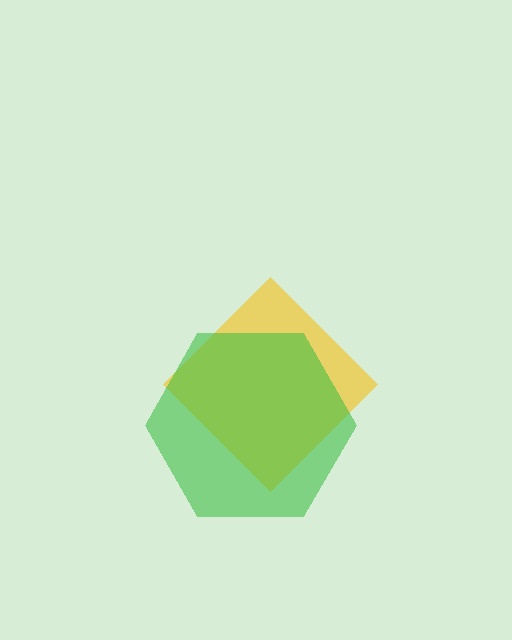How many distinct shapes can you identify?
There are 2 distinct shapes: a yellow diamond, a green hexagon.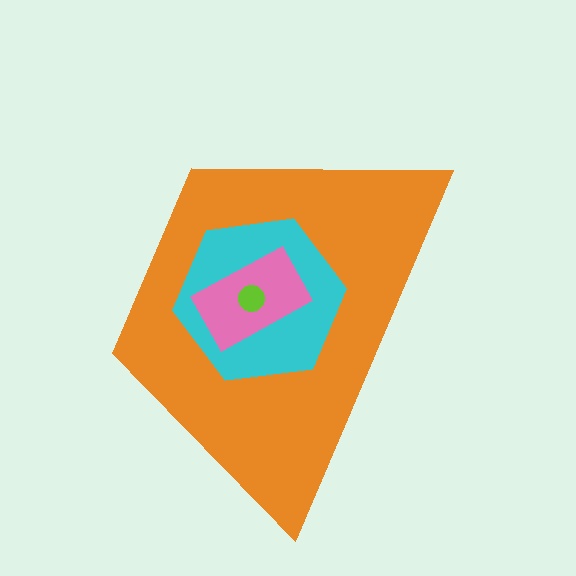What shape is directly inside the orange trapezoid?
The cyan hexagon.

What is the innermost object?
The lime circle.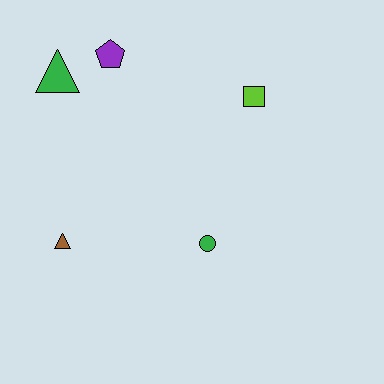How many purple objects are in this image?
There is 1 purple object.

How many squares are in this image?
There is 1 square.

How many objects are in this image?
There are 5 objects.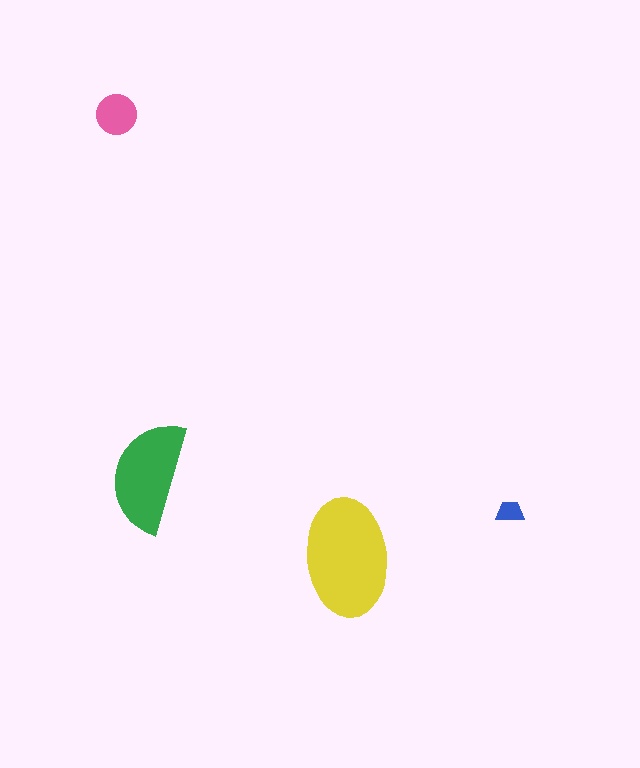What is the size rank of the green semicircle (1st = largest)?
2nd.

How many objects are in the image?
There are 4 objects in the image.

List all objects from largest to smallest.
The yellow ellipse, the green semicircle, the pink circle, the blue trapezoid.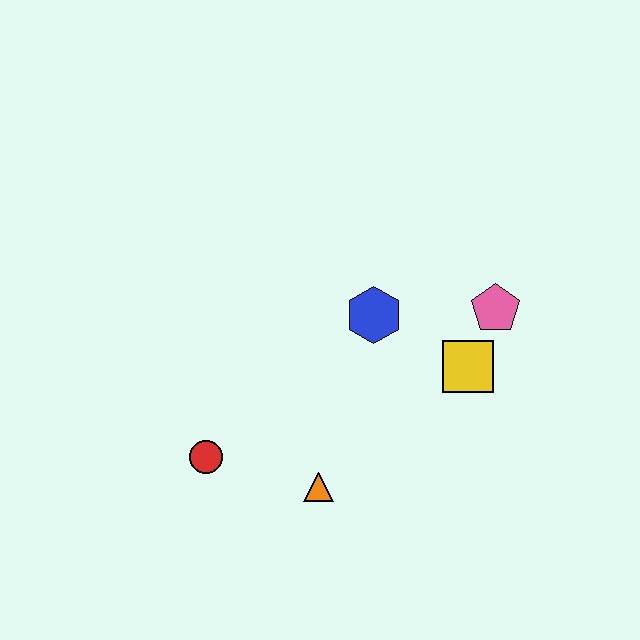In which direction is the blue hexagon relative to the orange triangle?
The blue hexagon is above the orange triangle.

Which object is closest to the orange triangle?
The red circle is closest to the orange triangle.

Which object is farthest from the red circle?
The pink pentagon is farthest from the red circle.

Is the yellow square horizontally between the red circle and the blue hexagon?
No